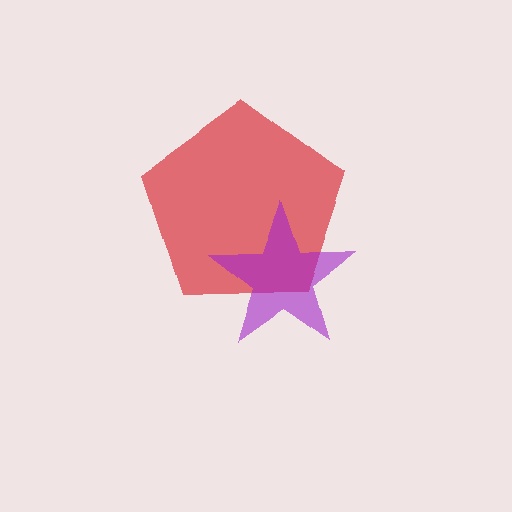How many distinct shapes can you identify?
There are 2 distinct shapes: a red pentagon, a purple star.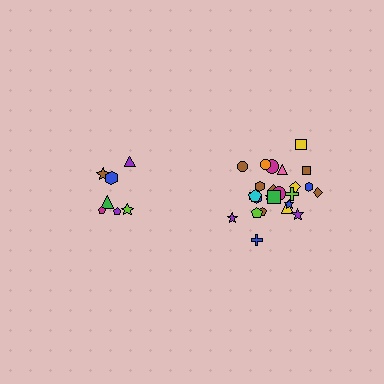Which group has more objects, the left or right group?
The right group.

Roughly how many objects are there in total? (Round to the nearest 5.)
Roughly 30 objects in total.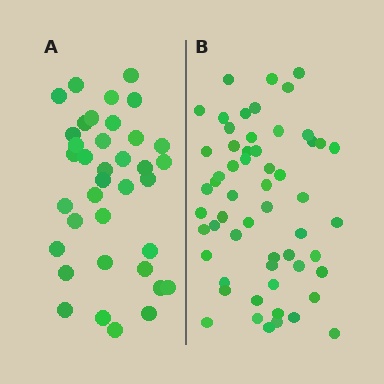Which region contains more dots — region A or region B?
Region B (the right region) has more dots.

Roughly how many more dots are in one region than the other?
Region B has approximately 20 more dots than region A.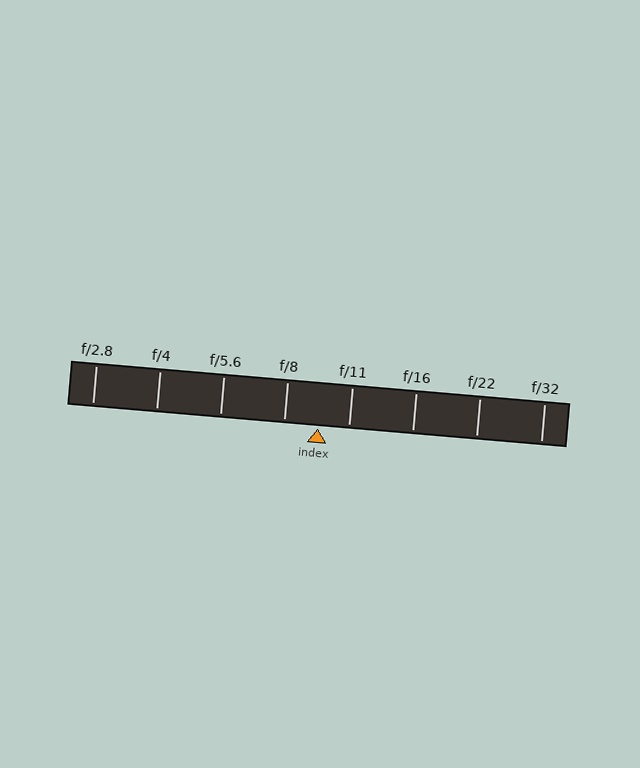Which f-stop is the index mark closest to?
The index mark is closest to f/11.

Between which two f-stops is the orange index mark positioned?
The index mark is between f/8 and f/11.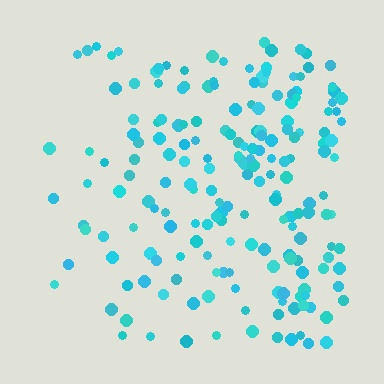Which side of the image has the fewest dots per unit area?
The left.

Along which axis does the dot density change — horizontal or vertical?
Horizontal.